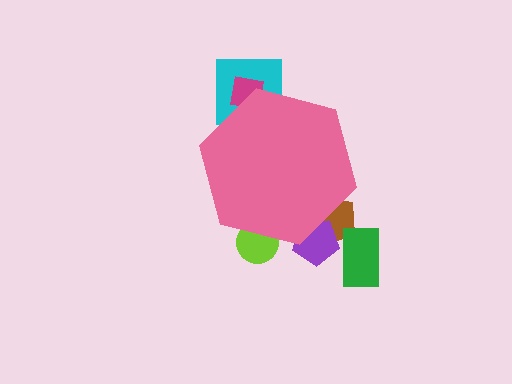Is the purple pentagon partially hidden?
Yes, the purple pentagon is partially hidden behind the pink hexagon.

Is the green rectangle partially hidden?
No, the green rectangle is fully visible.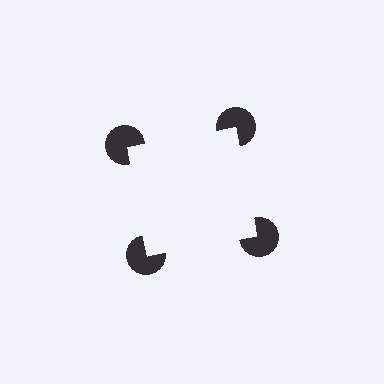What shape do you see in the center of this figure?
An illusory square — its edges are inferred from the aligned wedge cuts in the pac-man discs, not physically drawn.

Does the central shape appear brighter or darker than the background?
It typically appears slightly brighter than the background, even though no actual brightness change is drawn.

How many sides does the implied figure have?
4 sides.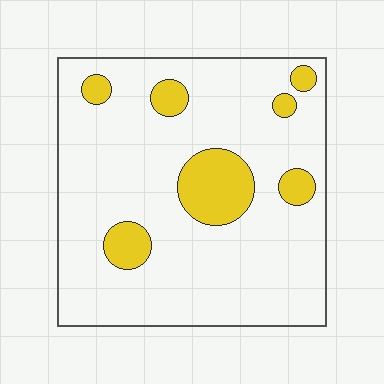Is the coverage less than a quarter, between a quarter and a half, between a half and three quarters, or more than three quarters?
Less than a quarter.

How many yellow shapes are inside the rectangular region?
7.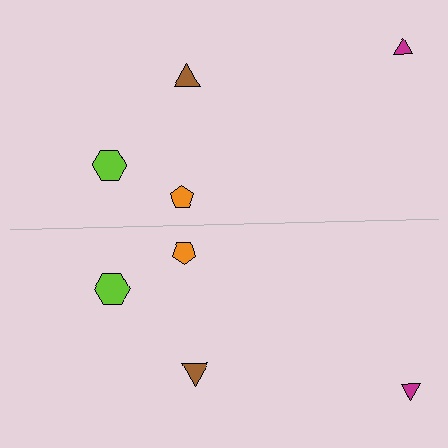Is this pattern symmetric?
Yes, this pattern has bilateral (reflection) symmetry.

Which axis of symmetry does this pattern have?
The pattern has a horizontal axis of symmetry running through the center of the image.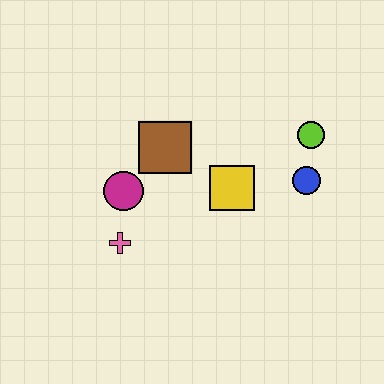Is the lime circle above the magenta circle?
Yes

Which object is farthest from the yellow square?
The pink cross is farthest from the yellow square.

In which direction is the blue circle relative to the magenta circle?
The blue circle is to the right of the magenta circle.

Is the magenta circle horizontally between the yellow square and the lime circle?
No